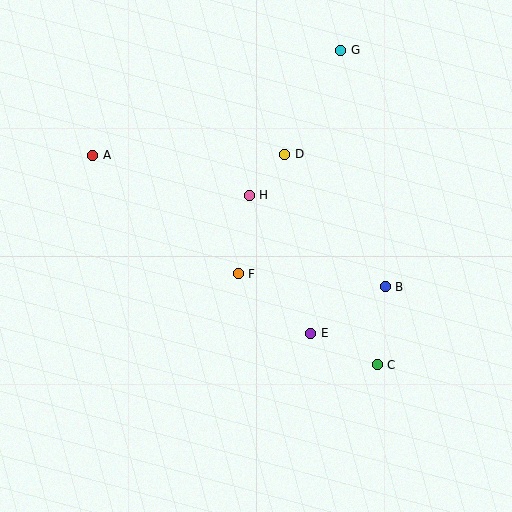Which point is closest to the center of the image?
Point F at (238, 274) is closest to the center.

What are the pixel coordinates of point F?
Point F is at (238, 274).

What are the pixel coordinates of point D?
Point D is at (285, 154).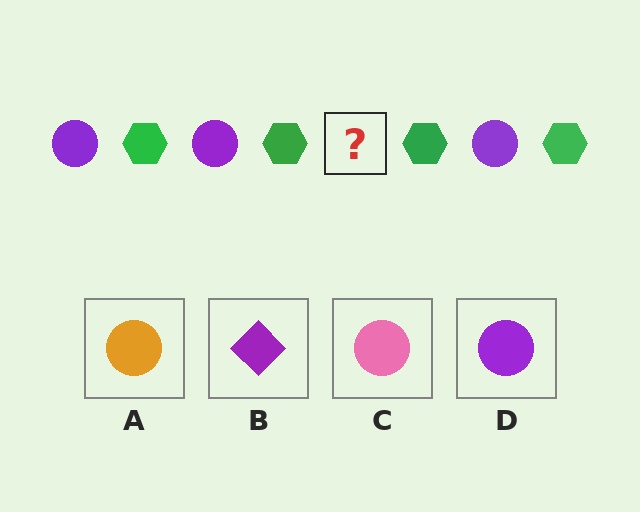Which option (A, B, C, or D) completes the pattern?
D.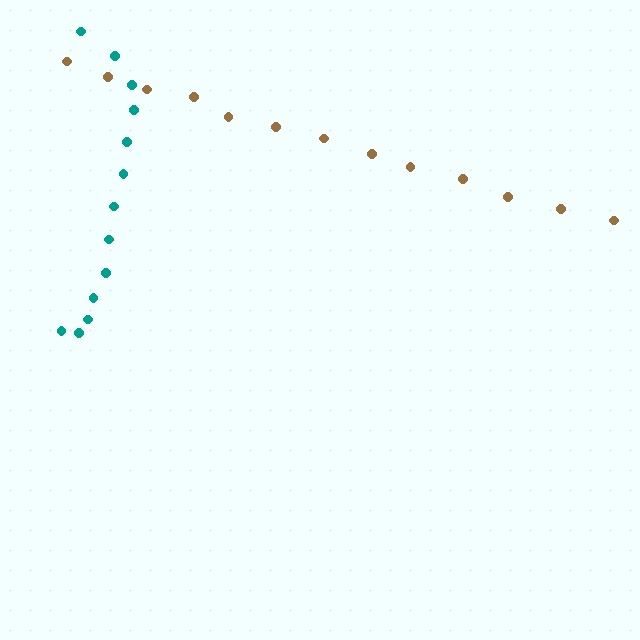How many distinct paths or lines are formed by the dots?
There are 2 distinct paths.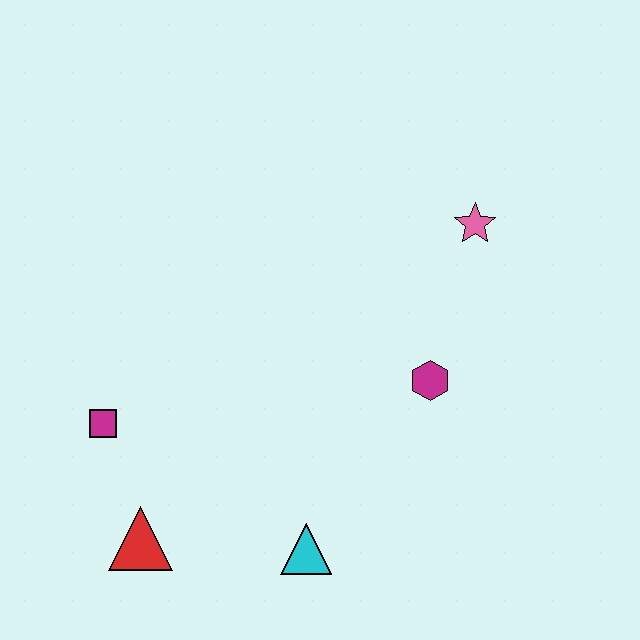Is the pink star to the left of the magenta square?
No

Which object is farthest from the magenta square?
The pink star is farthest from the magenta square.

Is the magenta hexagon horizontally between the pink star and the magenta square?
Yes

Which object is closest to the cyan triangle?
The red triangle is closest to the cyan triangle.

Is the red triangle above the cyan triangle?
Yes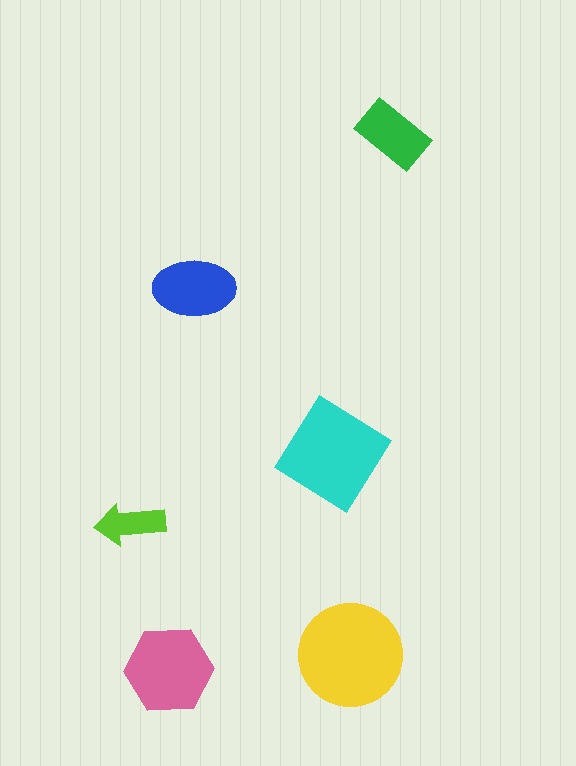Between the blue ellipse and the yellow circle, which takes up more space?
The yellow circle.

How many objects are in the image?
There are 6 objects in the image.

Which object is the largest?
The yellow circle.